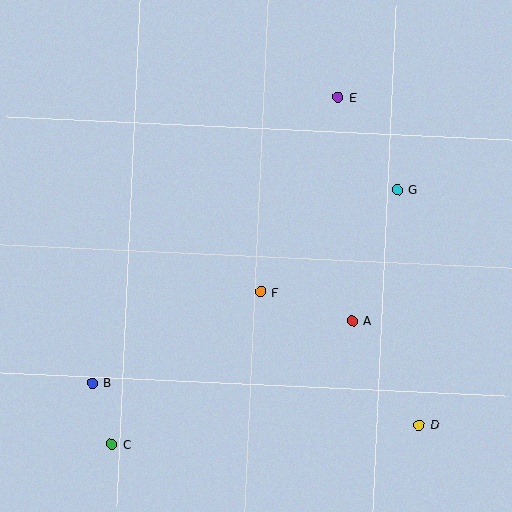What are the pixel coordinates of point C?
Point C is at (112, 444).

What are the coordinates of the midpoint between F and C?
The midpoint between F and C is at (186, 368).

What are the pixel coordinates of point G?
Point G is at (398, 189).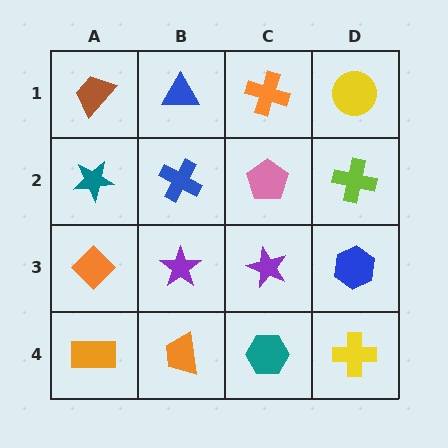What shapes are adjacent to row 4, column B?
A purple star (row 3, column B), an orange rectangle (row 4, column A), a teal hexagon (row 4, column C).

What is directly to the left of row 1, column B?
A brown trapezoid.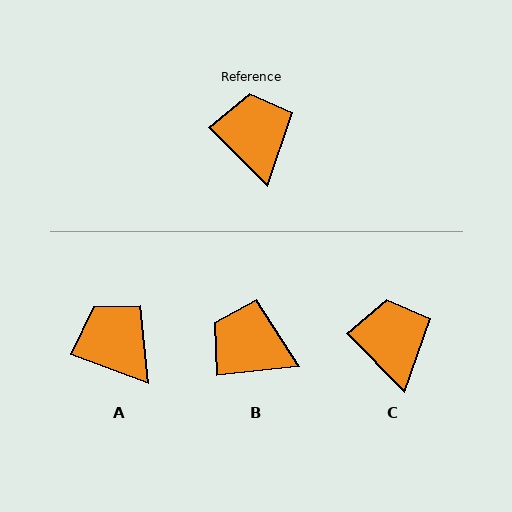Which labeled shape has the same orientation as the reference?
C.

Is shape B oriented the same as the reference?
No, it is off by about 52 degrees.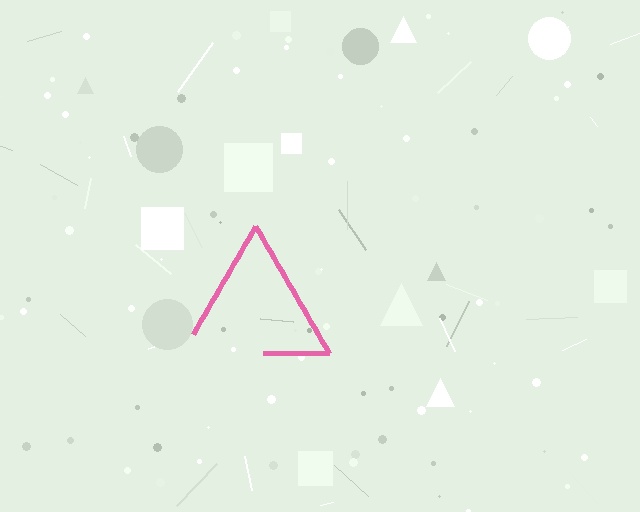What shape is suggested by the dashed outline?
The dashed outline suggests a triangle.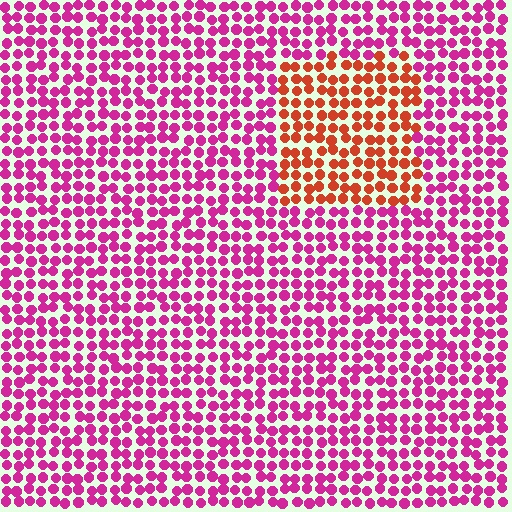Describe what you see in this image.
The image is filled with small magenta elements in a uniform arrangement. A rectangle-shaped region is visible where the elements are tinted to a slightly different hue, forming a subtle color boundary.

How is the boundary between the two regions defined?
The boundary is defined purely by a slight shift in hue (about 51 degrees). Spacing, size, and orientation are identical on both sides.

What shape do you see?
I see a rectangle.